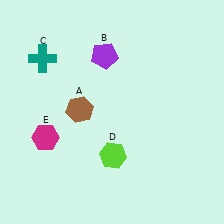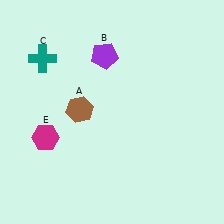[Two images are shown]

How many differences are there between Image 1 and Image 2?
There is 1 difference between the two images.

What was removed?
The lime hexagon (D) was removed in Image 2.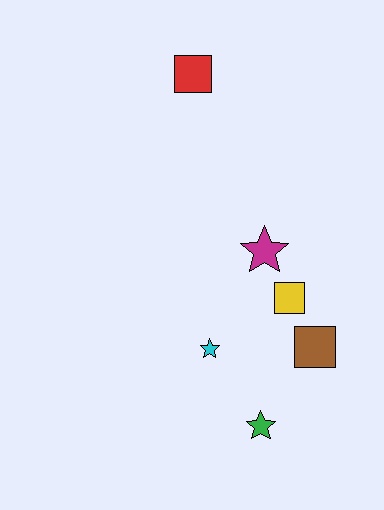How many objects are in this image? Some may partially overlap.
There are 6 objects.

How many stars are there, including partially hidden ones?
There are 3 stars.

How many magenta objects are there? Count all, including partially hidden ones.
There is 1 magenta object.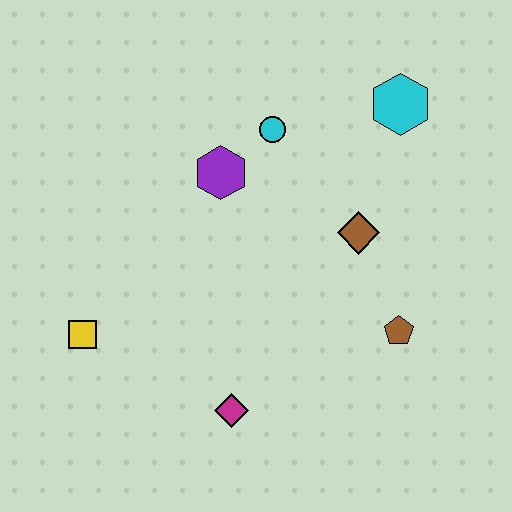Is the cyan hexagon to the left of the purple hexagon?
No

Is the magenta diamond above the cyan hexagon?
No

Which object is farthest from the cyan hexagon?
The yellow square is farthest from the cyan hexagon.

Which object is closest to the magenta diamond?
The yellow square is closest to the magenta diamond.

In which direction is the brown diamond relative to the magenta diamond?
The brown diamond is above the magenta diamond.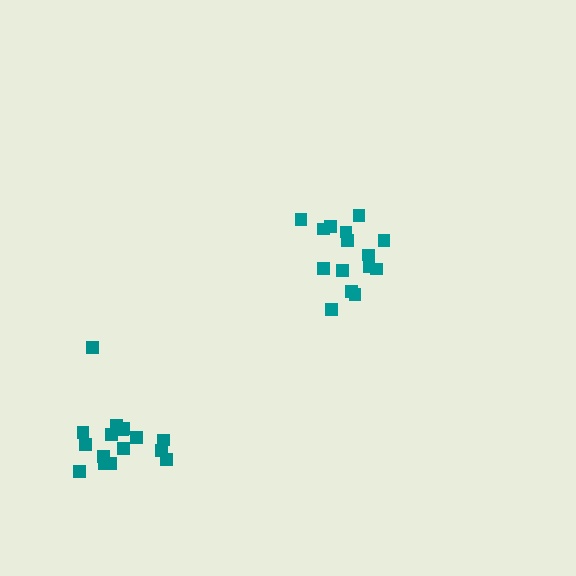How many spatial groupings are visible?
There are 2 spatial groupings.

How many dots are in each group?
Group 1: 15 dots, Group 2: 16 dots (31 total).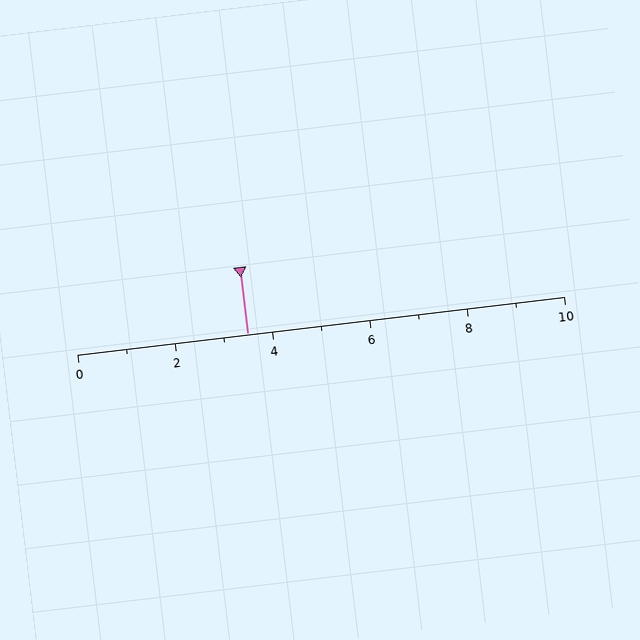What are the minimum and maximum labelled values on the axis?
The axis runs from 0 to 10.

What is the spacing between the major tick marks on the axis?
The major ticks are spaced 2 apart.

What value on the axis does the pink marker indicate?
The marker indicates approximately 3.5.